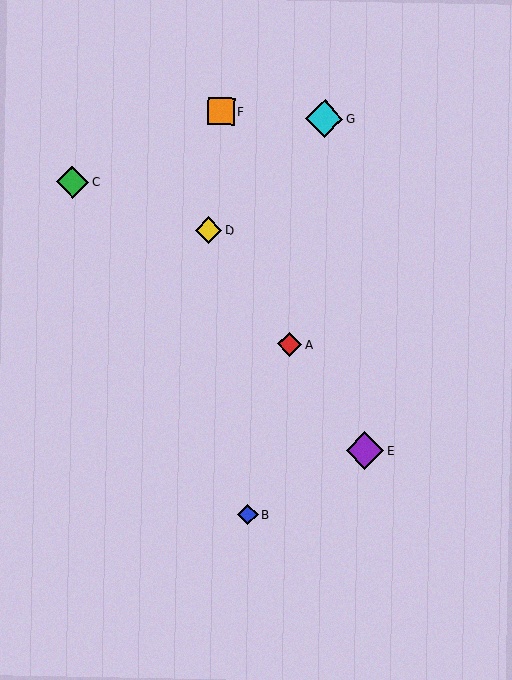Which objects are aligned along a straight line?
Objects A, D, E are aligned along a straight line.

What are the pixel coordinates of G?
Object G is at (324, 118).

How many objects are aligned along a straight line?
3 objects (A, D, E) are aligned along a straight line.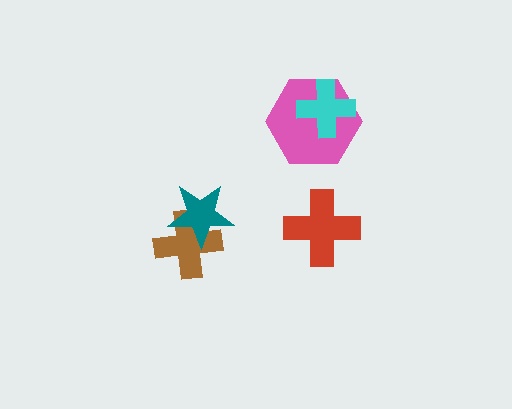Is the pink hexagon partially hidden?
Yes, it is partially covered by another shape.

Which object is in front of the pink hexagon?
The cyan cross is in front of the pink hexagon.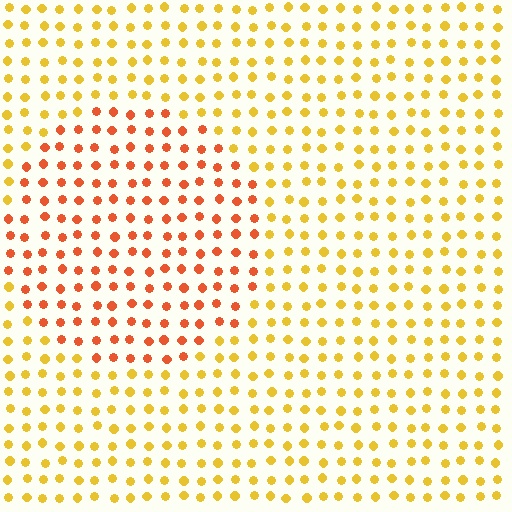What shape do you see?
I see a circle.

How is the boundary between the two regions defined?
The boundary is defined purely by a slight shift in hue (about 35 degrees). Spacing, size, and orientation are identical on both sides.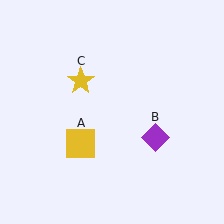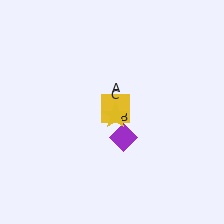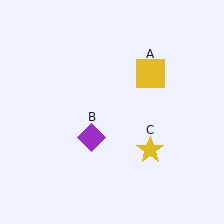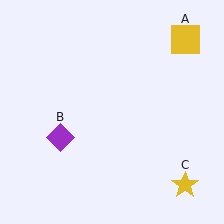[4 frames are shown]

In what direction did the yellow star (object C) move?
The yellow star (object C) moved down and to the right.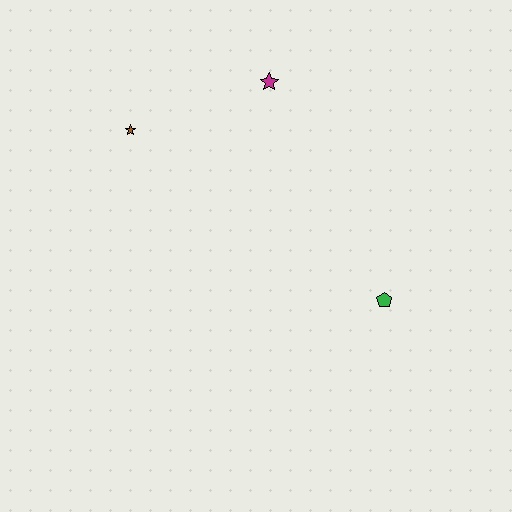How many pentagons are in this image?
There is 1 pentagon.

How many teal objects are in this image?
There are no teal objects.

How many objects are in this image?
There are 3 objects.